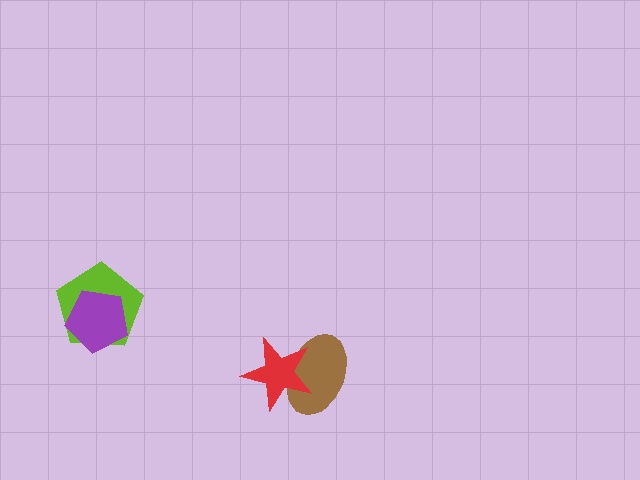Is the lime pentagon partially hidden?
Yes, it is partially covered by another shape.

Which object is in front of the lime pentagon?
The purple pentagon is in front of the lime pentagon.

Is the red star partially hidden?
No, no other shape covers it.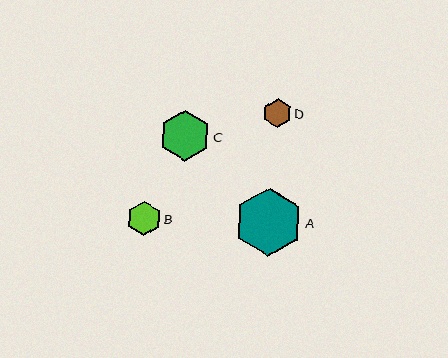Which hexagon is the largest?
Hexagon A is the largest with a size of approximately 68 pixels.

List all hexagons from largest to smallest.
From largest to smallest: A, C, B, D.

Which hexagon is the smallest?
Hexagon D is the smallest with a size of approximately 28 pixels.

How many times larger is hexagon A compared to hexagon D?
Hexagon A is approximately 2.4 times the size of hexagon D.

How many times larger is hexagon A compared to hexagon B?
Hexagon A is approximately 2.0 times the size of hexagon B.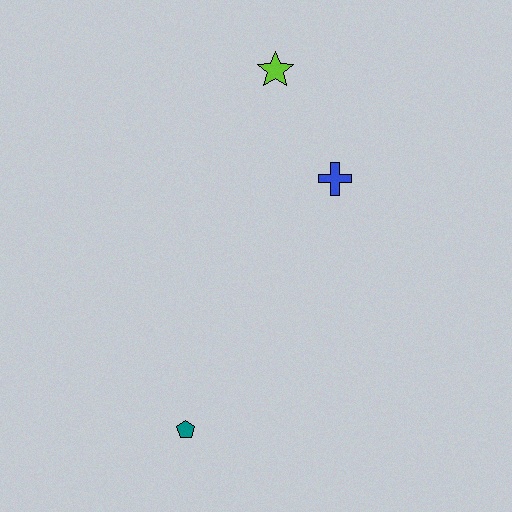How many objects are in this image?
There are 3 objects.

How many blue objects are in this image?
There is 1 blue object.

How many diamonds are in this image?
There are no diamonds.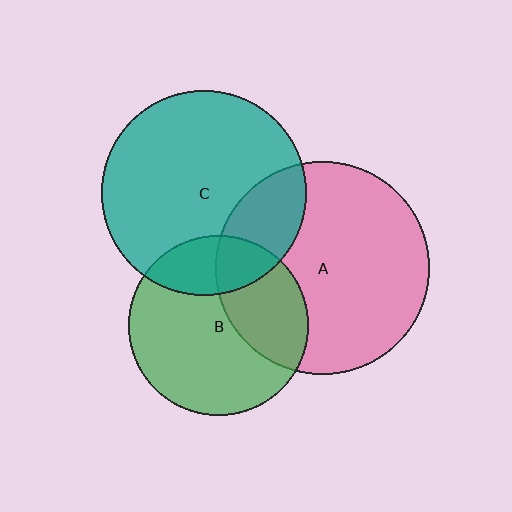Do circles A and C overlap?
Yes.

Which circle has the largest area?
Circle A (pink).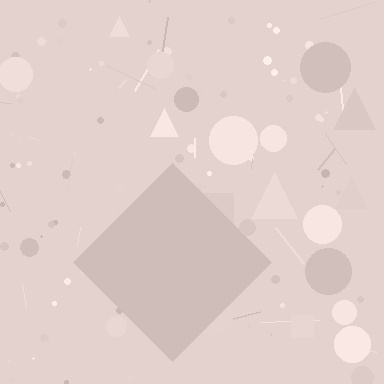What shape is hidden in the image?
A diamond is hidden in the image.